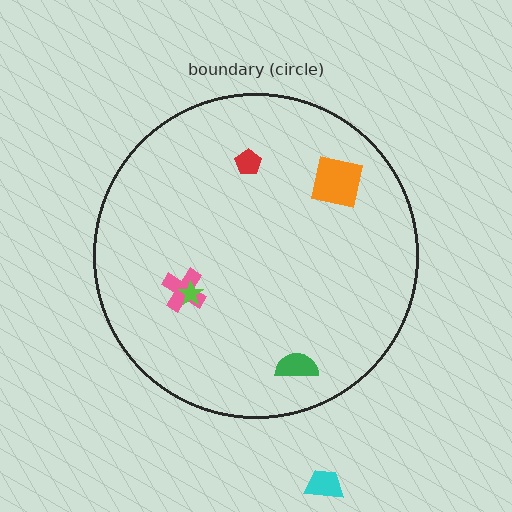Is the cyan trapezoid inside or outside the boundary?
Outside.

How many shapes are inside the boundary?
5 inside, 1 outside.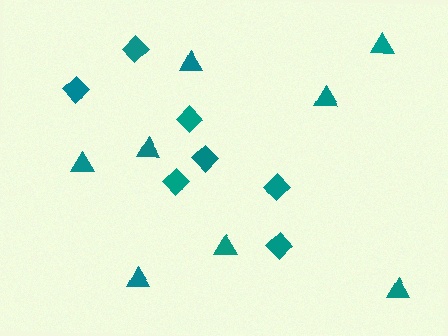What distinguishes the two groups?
There are 2 groups: one group of triangles (8) and one group of diamonds (7).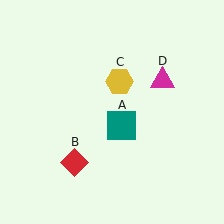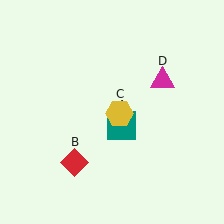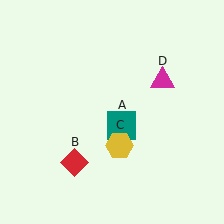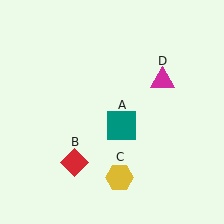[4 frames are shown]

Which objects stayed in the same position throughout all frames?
Teal square (object A) and red diamond (object B) and magenta triangle (object D) remained stationary.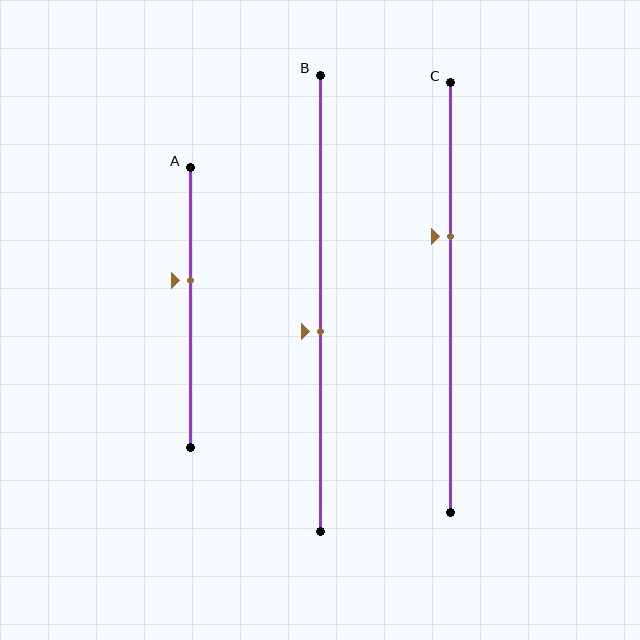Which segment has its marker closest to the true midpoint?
Segment B has its marker closest to the true midpoint.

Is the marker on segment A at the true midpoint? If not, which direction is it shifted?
No, the marker on segment A is shifted upward by about 10% of the segment length.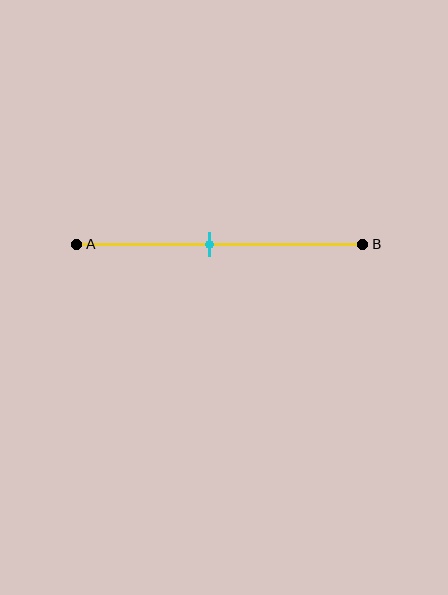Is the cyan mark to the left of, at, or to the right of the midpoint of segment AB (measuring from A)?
The cyan mark is to the left of the midpoint of segment AB.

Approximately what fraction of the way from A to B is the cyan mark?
The cyan mark is approximately 45% of the way from A to B.